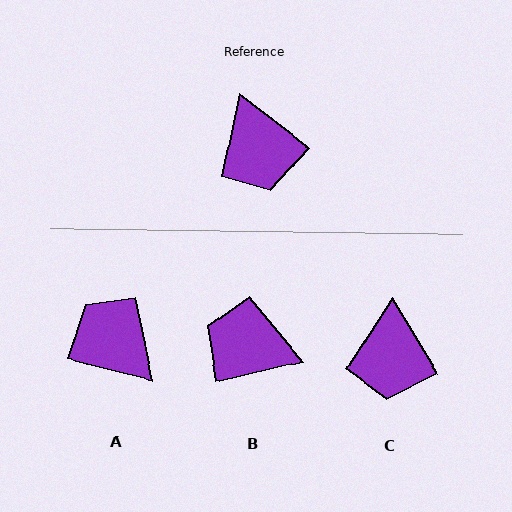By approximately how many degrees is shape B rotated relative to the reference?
Approximately 129 degrees clockwise.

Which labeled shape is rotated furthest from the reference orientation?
A, about 156 degrees away.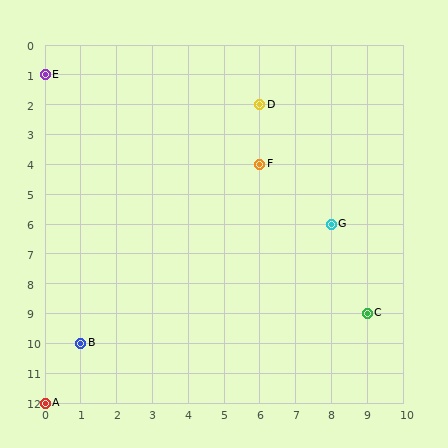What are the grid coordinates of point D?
Point D is at grid coordinates (6, 2).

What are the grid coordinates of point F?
Point F is at grid coordinates (6, 4).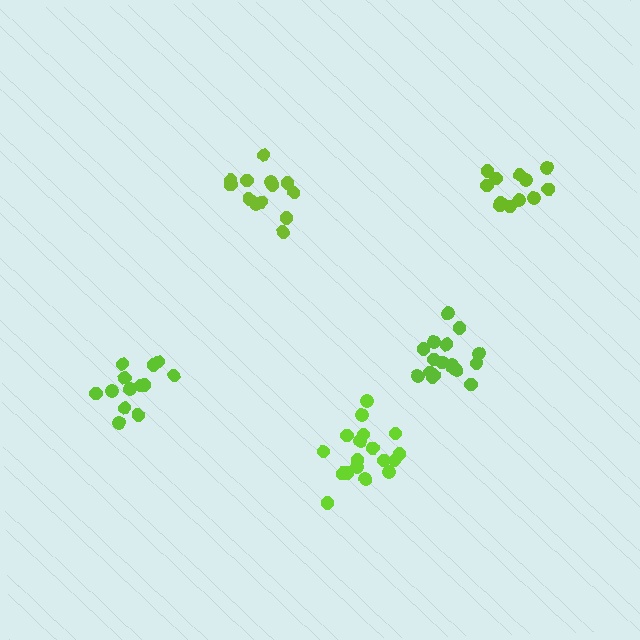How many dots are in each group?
Group 1: 13 dots, Group 2: 18 dots, Group 3: 13 dots, Group 4: 17 dots, Group 5: 13 dots (74 total).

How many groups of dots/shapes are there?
There are 5 groups.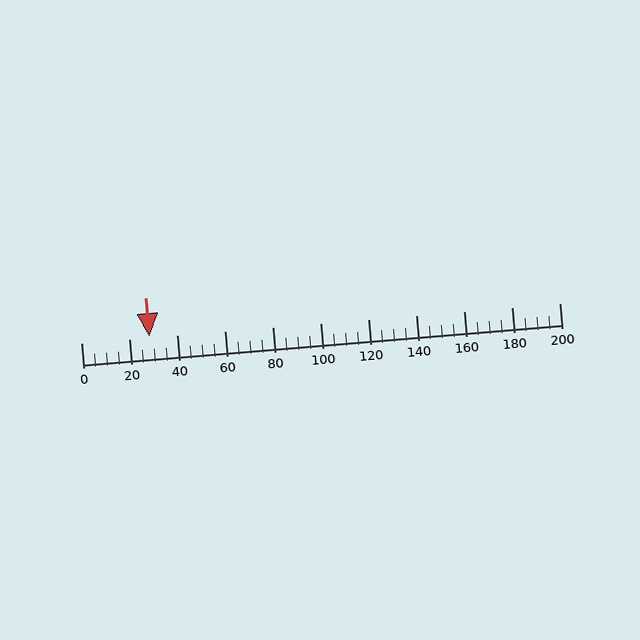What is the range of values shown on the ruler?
The ruler shows values from 0 to 200.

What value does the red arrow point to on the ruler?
The red arrow points to approximately 28.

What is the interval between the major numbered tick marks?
The major tick marks are spaced 20 units apart.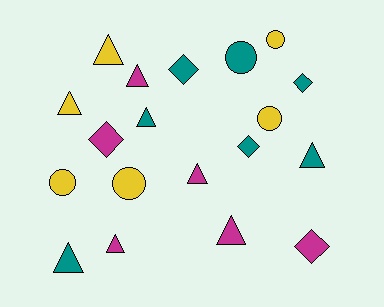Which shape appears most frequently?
Triangle, with 9 objects.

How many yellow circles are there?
There are 4 yellow circles.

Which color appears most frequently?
Teal, with 7 objects.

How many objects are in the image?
There are 19 objects.